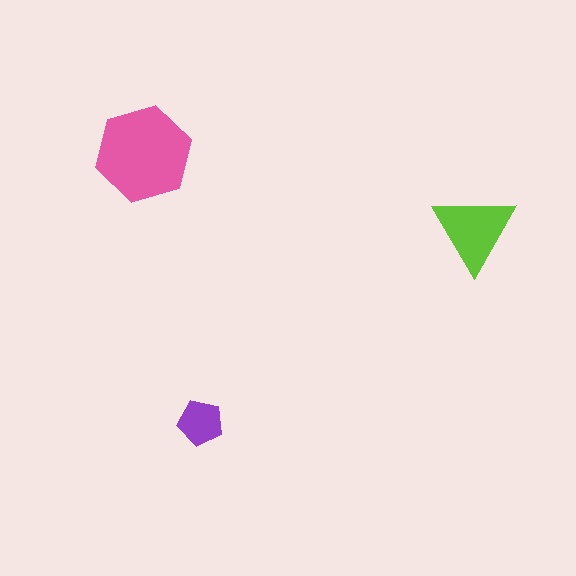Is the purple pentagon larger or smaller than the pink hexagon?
Smaller.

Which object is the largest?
The pink hexagon.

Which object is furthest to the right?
The lime triangle is rightmost.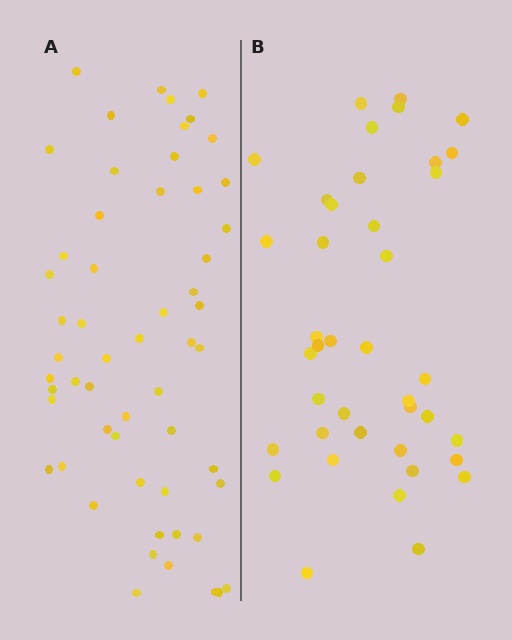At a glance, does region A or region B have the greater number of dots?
Region A (the left region) has more dots.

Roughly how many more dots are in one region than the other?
Region A has approximately 15 more dots than region B.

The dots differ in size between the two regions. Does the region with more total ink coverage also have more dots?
No. Region B has more total ink coverage because its dots are larger, but region A actually contains more individual dots. Total area can be misleading — the number of items is what matters here.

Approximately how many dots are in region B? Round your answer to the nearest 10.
About 40 dots.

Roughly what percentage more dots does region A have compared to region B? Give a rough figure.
About 40% more.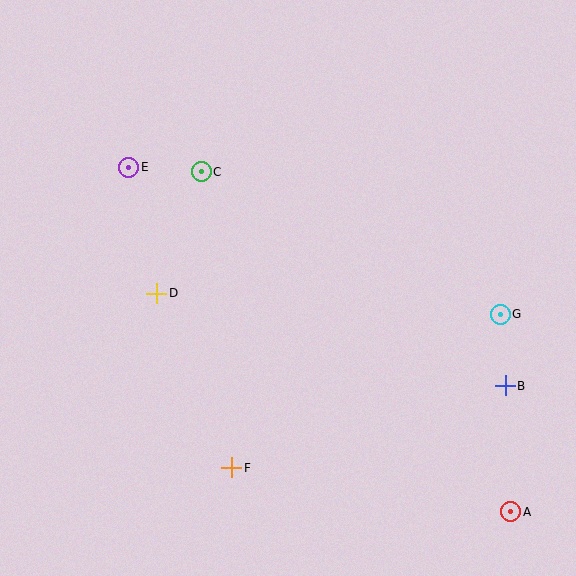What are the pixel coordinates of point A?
Point A is at (511, 512).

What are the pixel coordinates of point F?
Point F is at (232, 468).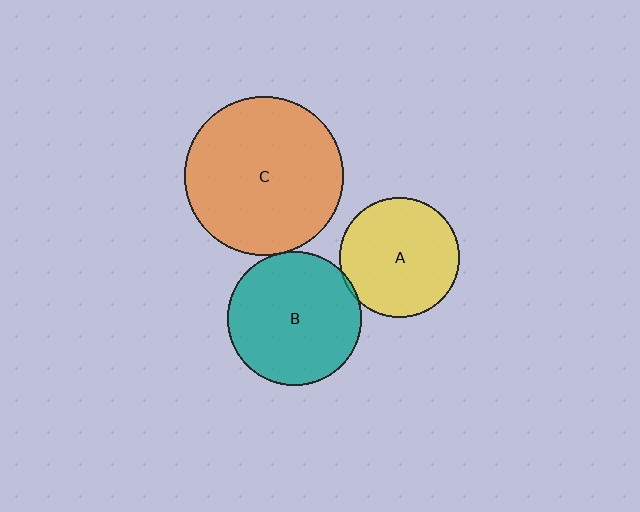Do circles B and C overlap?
Yes.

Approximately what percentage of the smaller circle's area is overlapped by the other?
Approximately 5%.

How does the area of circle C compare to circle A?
Approximately 1.8 times.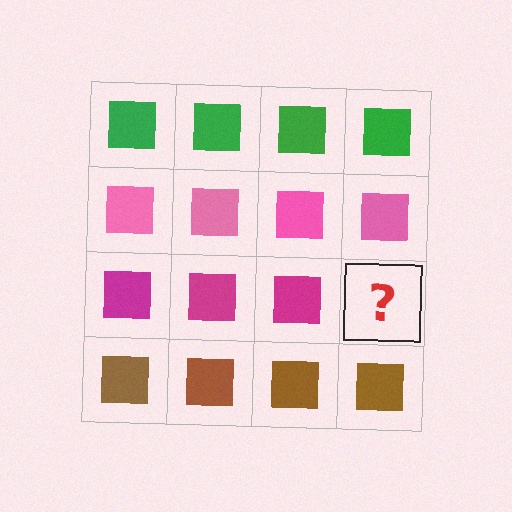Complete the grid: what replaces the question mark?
The question mark should be replaced with a magenta square.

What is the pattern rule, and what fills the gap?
The rule is that each row has a consistent color. The gap should be filled with a magenta square.